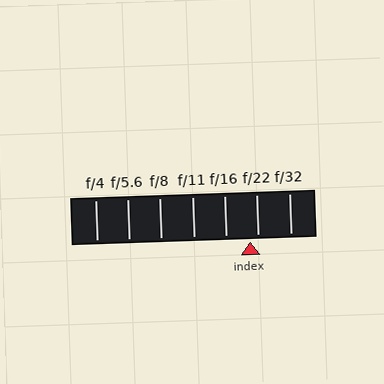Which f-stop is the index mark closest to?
The index mark is closest to f/22.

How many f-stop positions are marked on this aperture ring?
There are 7 f-stop positions marked.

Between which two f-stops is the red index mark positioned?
The index mark is between f/16 and f/22.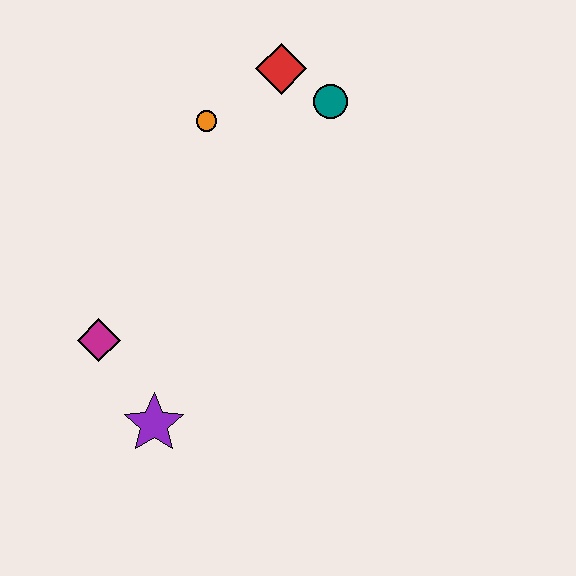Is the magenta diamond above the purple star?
Yes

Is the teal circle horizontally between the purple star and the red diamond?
No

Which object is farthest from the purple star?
The red diamond is farthest from the purple star.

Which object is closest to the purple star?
The magenta diamond is closest to the purple star.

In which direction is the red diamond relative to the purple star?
The red diamond is above the purple star.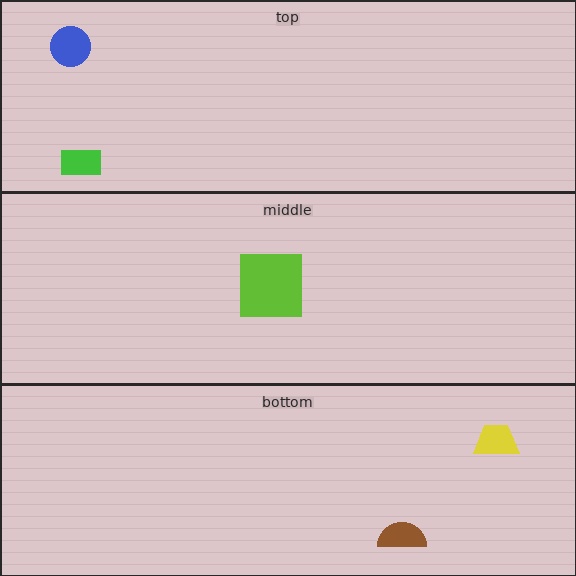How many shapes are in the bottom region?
2.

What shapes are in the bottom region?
The yellow trapezoid, the brown semicircle.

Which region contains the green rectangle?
The top region.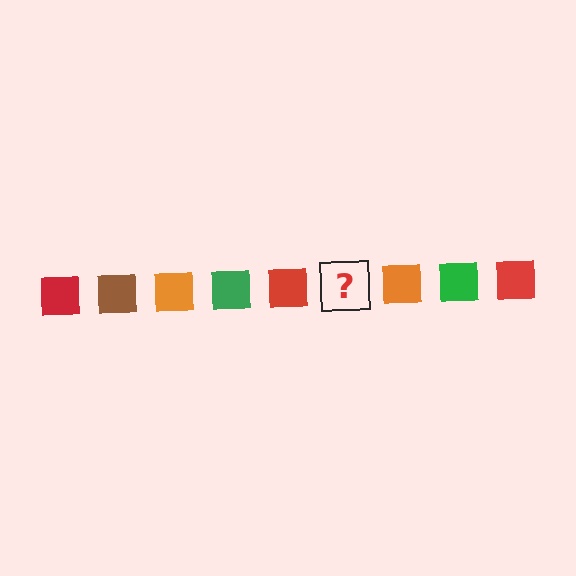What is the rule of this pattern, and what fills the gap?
The rule is that the pattern cycles through red, brown, orange, green squares. The gap should be filled with a brown square.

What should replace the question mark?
The question mark should be replaced with a brown square.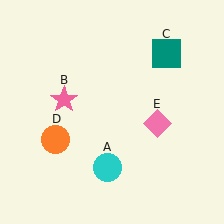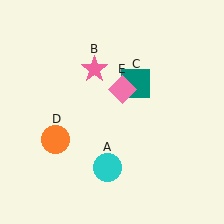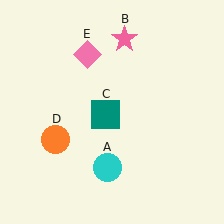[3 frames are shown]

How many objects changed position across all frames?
3 objects changed position: pink star (object B), teal square (object C), pink diamond (object E).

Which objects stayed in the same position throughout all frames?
Cyan circle (object A) and orange circle (object D) remained stationary.